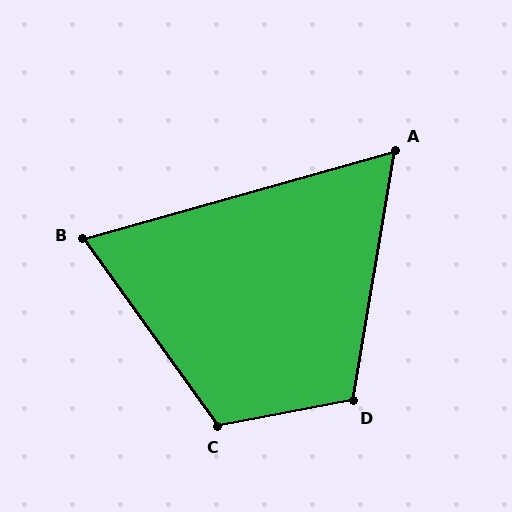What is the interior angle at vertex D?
Approximately 110 degrees (obtuse).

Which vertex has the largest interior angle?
C, at approximately 115 degrees.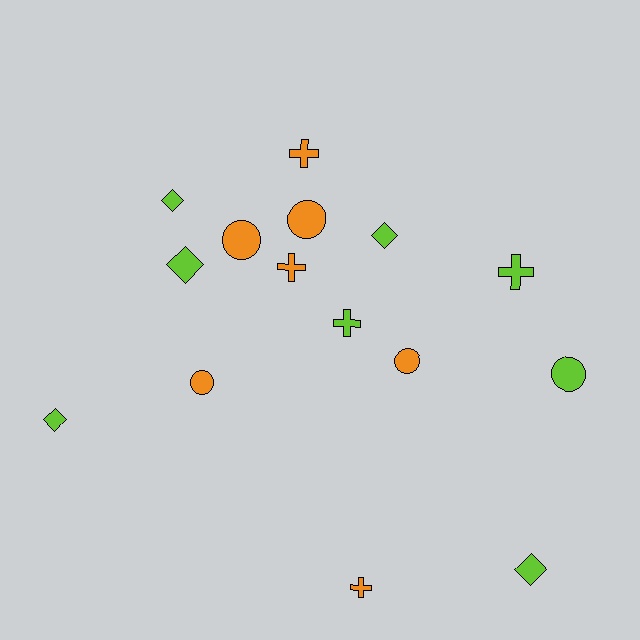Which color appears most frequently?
Lime, with 8 objects.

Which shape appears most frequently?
Diamond, with 5 objects.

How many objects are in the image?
There are 15 objects.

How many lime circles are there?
There is 1 lime circle.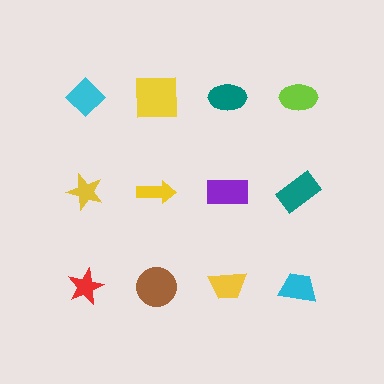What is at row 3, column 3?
A yellow trapezoid.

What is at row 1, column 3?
A teal ellipse.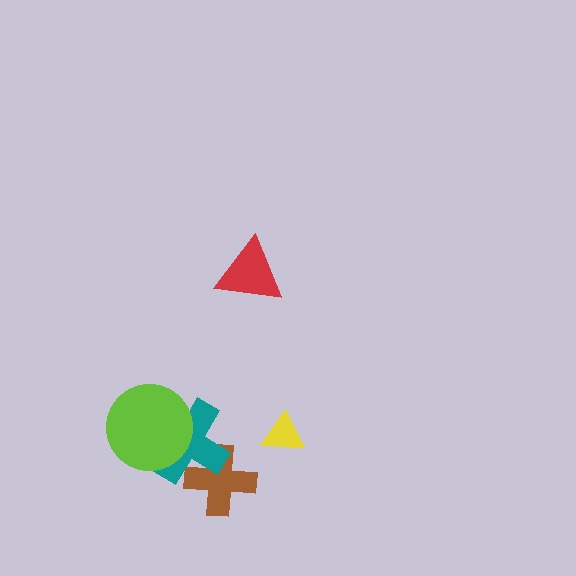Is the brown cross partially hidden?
Yes, it is partially covered by another shape.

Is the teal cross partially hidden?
Yes, it is partially covered by another shape.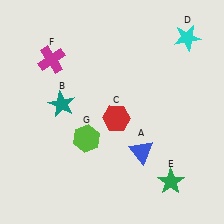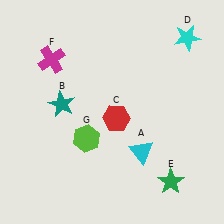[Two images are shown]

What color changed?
The triangle (A) changed from blue in Image 1 to cyan in Image 2.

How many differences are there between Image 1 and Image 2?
There is 1 difference between the two images.